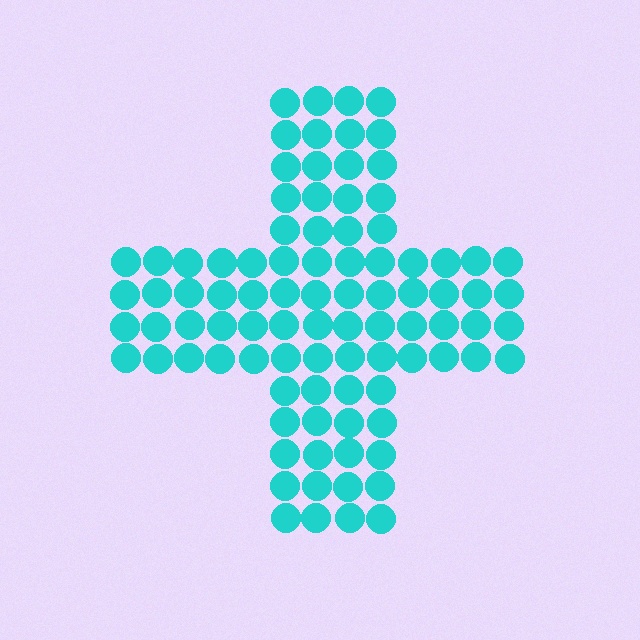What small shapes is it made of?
It is made of small circles.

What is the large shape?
The large shape is a cross.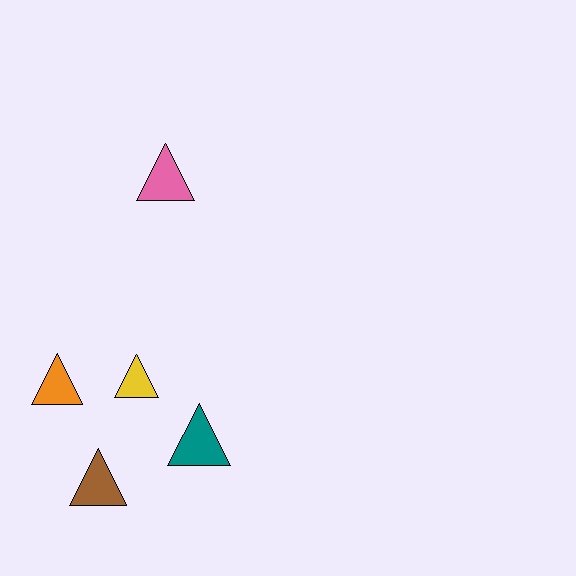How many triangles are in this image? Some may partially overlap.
There are 5 triangles.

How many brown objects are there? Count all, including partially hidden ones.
There is 1 brown object.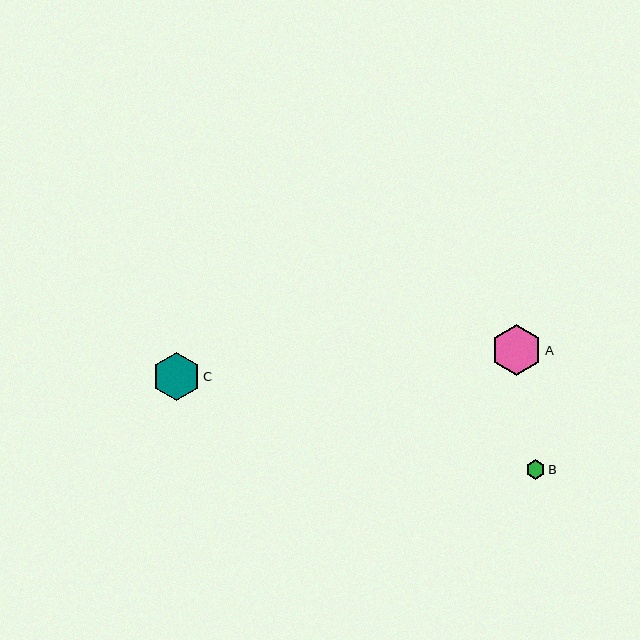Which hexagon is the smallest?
Hexagon B is the smallest with a size of approximately 19 pixels.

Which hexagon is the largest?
Hexagon A is the largest with a size of approximately 51 pixels.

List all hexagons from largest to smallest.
From largest to smallest: A, C, B.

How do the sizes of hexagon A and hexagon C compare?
Hexagon A and hexagon C are approximately the same size.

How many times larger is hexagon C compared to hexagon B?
Hexagon C is approximately 2.5 times the size of hexagon B.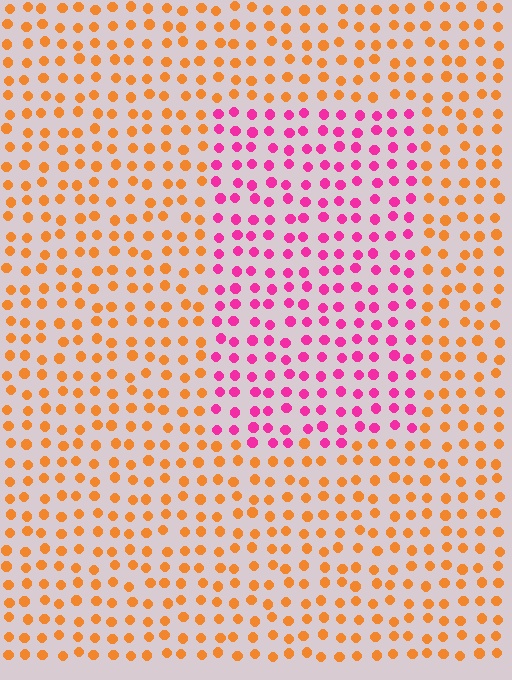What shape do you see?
I see a rectangle.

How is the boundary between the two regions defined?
The boundary is defined purely by a slight shift in hue (about 64 degrees). Spacing, size, and orientation are identical on both sides.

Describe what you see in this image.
The image is filled with small orange elements in a uniform arrangement. A rectangle-shaped region is visible where the elements are tinted to a slightly different hue, forming a subtle color boundary.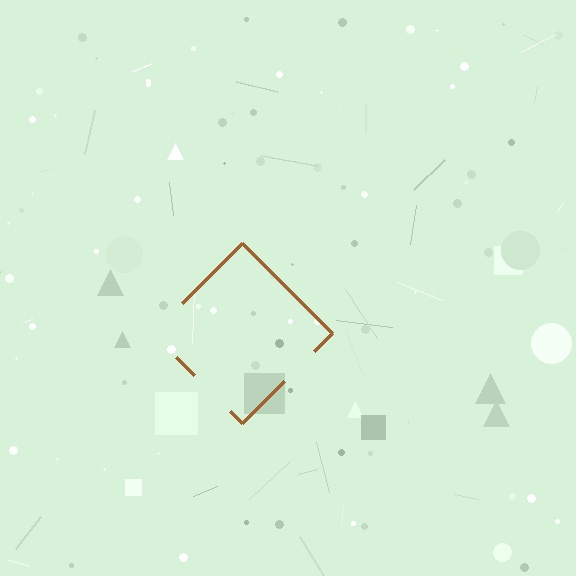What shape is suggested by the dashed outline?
The dashed outline suggests a diamond.